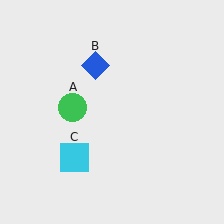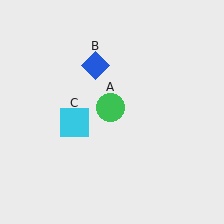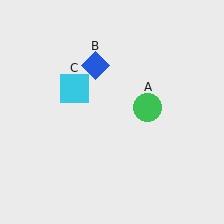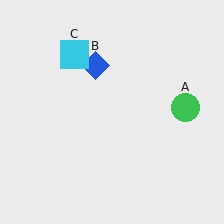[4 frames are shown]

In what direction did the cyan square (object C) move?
The cyan square (object C) moved up.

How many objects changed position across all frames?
2 objects changed position: green circle (object A), cyan square (object C).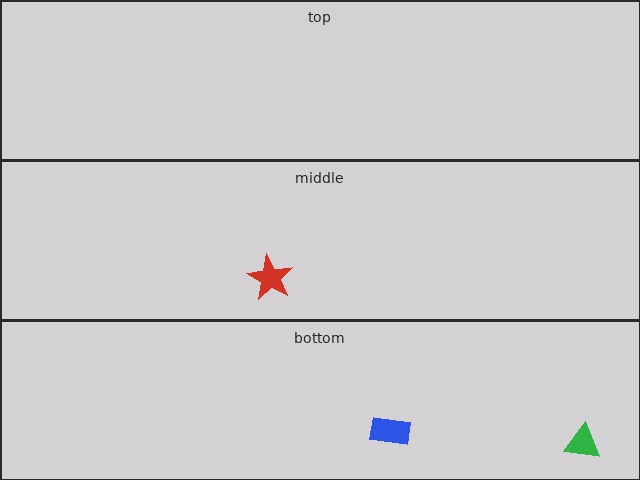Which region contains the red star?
The middle region.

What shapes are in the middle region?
The red star.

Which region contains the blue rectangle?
The bottom region.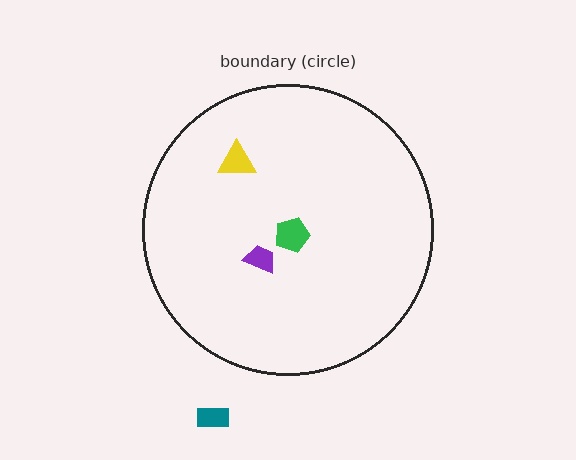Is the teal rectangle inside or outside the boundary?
Outside.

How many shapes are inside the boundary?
3 inside, 1 outside.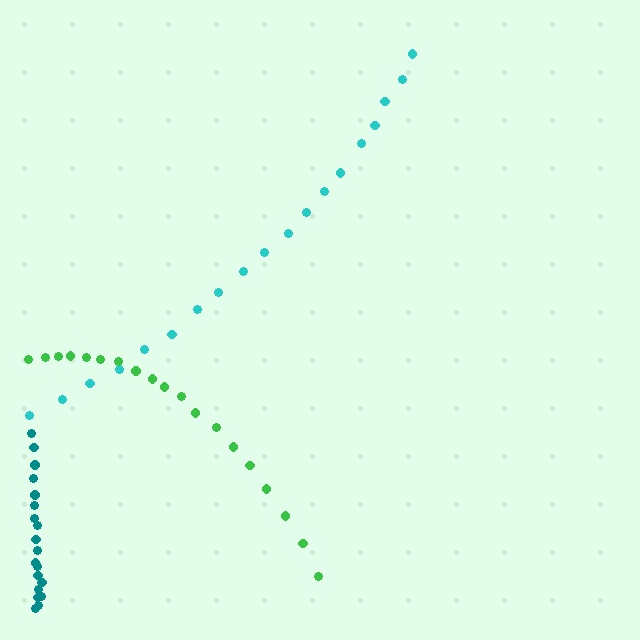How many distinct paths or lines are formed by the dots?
There are 3 distinct paths.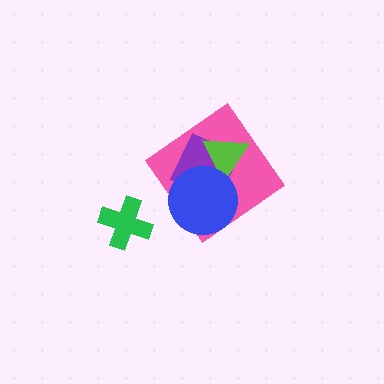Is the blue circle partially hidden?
No, no other shape covers it.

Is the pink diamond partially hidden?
Yes, it is partially covered by another shape.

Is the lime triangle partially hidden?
Yes, it is partially covered by another shape.